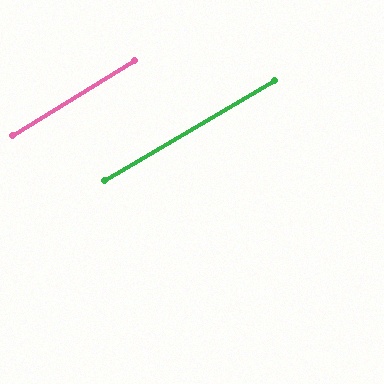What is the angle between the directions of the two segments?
Approximately 1 degree.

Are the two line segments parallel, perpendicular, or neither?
Parallel — their directions differ by only 1.1°.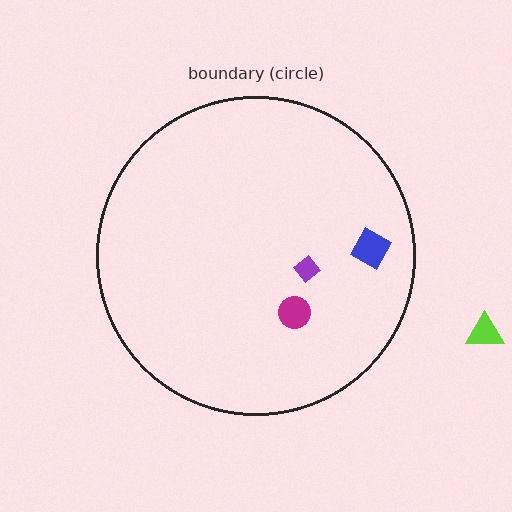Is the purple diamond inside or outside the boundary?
Inside.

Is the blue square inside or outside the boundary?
Inside.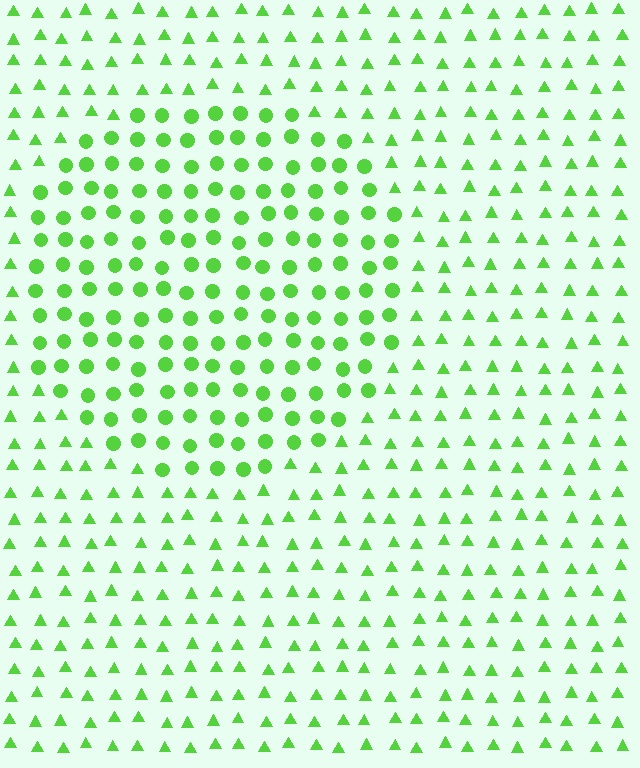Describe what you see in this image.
The image is filled with small lime elements arranged in a uniform grid. A circle-shaped region contains circles, while the surrounding area contains triangles. The boundary is defined purely by the change in element shape.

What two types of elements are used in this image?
The image uses circles inside the circle region and triangles outside it.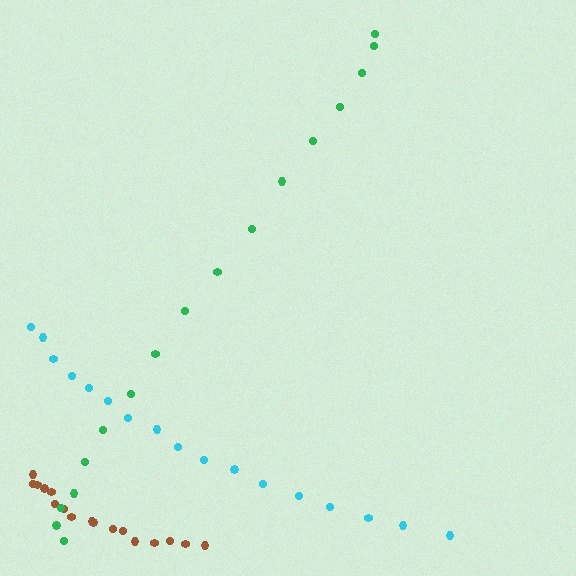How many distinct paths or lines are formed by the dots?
There are 3 distinct paths.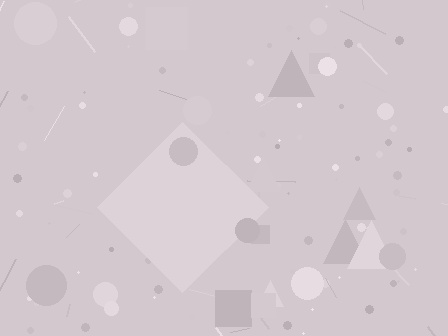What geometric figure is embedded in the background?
A diamond is embedded in the background.